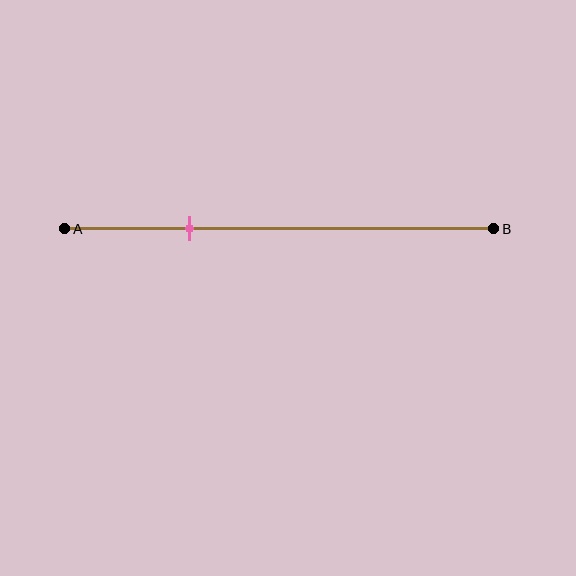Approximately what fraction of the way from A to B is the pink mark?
The pink mark is approximately 30% of the way from A to B.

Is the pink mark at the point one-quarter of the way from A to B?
No, the mark is at about 30% from A, not at the 25% one-quarter point.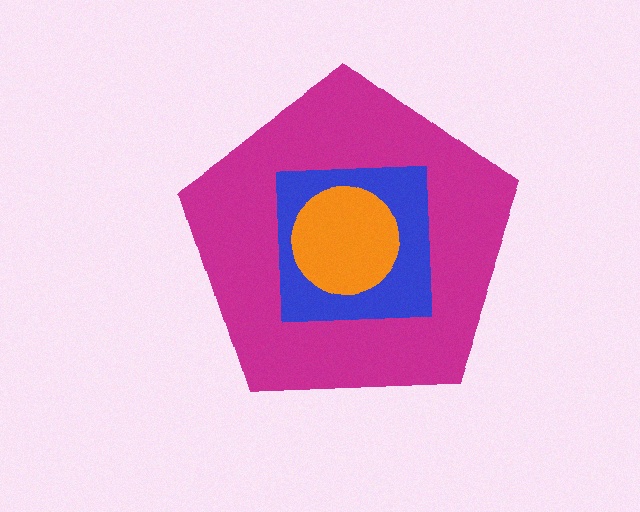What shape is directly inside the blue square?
The orange circle.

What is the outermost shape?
The magenta pentagon.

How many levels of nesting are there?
3.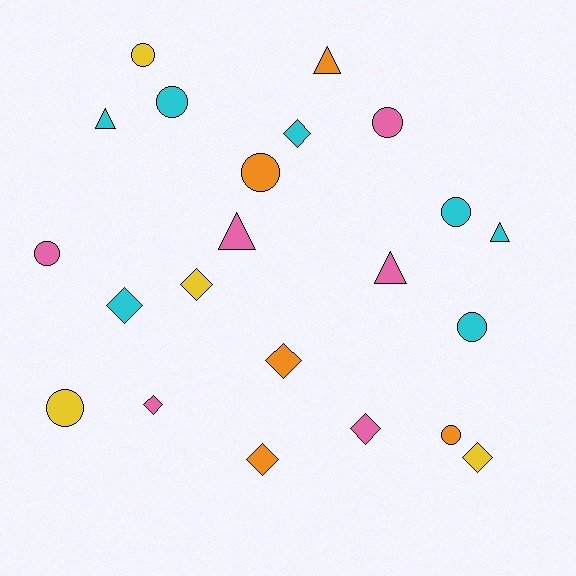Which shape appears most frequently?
Circle, with 9 objects.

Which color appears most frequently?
Cyan, with 7 objects.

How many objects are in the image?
There are 22 objects.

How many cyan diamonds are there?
There are 2 cyan diamonds.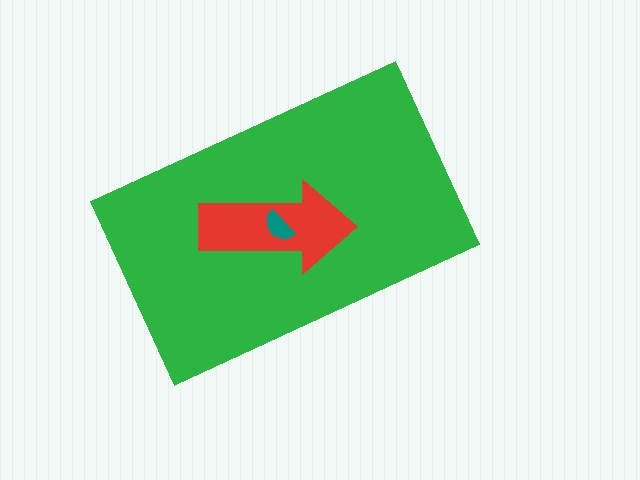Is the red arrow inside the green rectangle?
Yes.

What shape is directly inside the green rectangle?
The red arrow.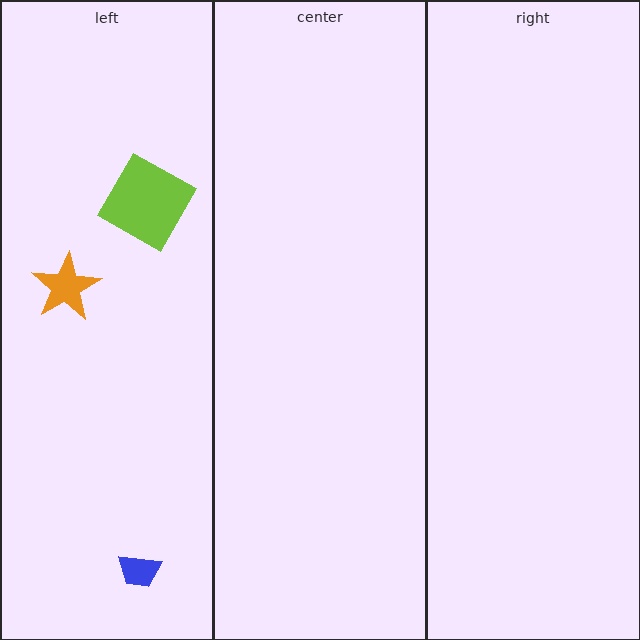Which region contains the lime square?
The left region.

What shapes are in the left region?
The blue trapezoid, the lime square, the orange star.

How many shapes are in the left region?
3.